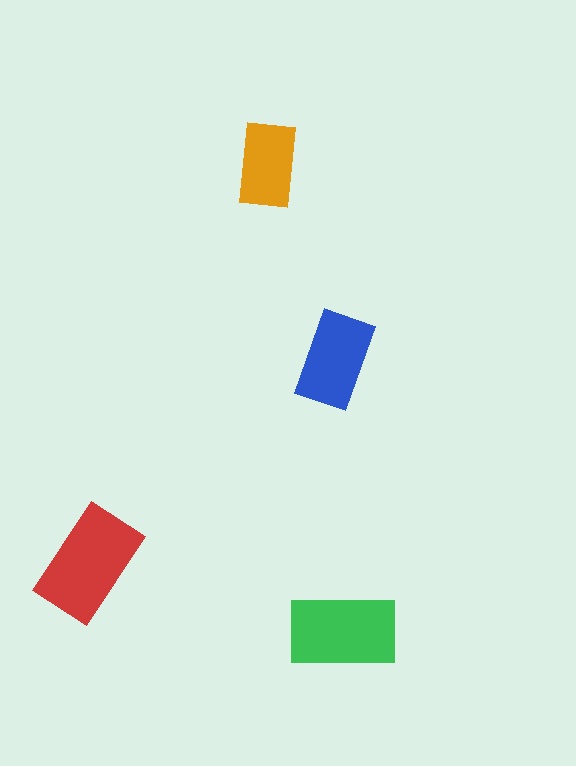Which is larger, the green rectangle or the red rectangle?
The red one.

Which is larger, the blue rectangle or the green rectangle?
The green one.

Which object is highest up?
The orange rectangle is topmost.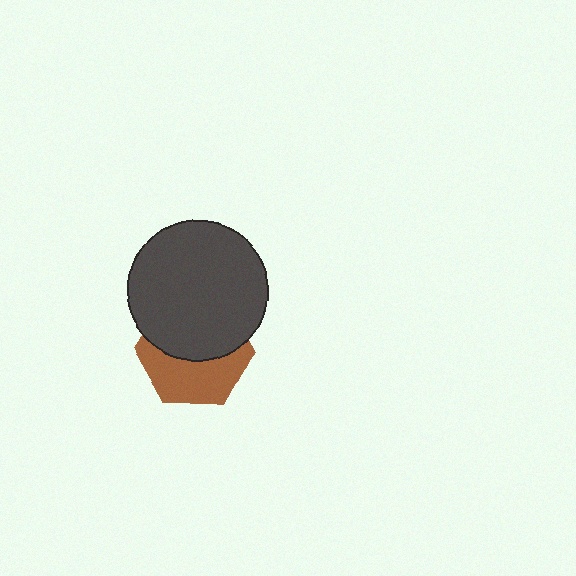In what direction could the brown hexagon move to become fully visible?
The brown hexagon could move down. That would shift it out from behind the dark gray circle entirely.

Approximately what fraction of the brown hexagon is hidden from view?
Roughly 53% of the brown hexagon is hidden behind the dark gray circle.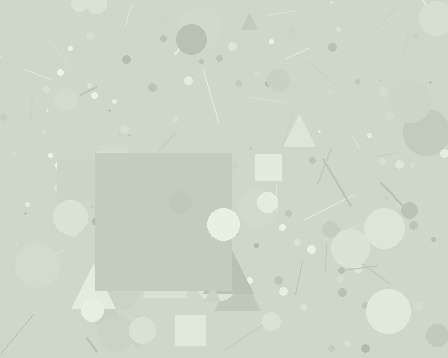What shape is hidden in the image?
A square is hidden in the image.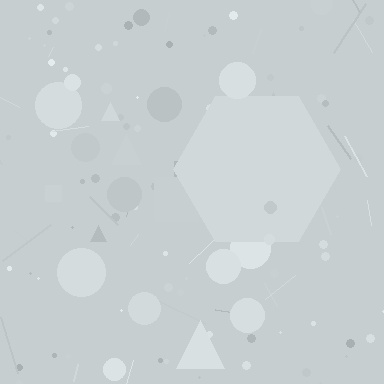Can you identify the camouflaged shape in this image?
The camouflaged shape is a hexagon.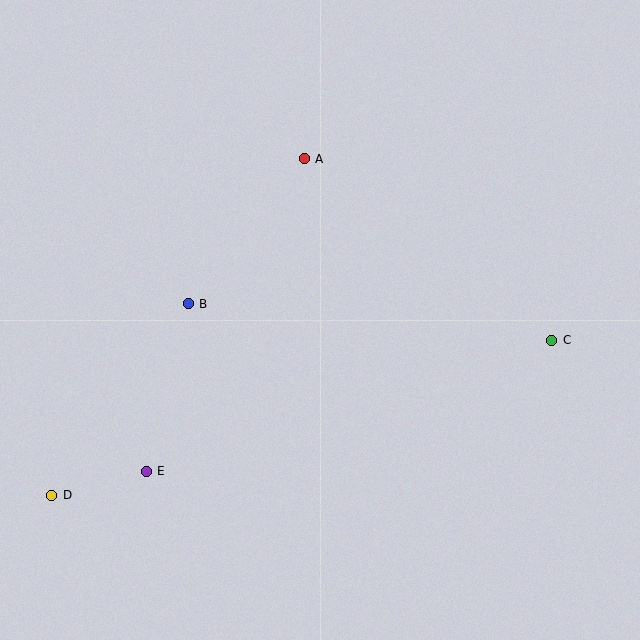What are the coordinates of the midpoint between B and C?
The midpoint between B and C is at (370, 322).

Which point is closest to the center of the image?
Point B at (188, 304) is closest to the center.